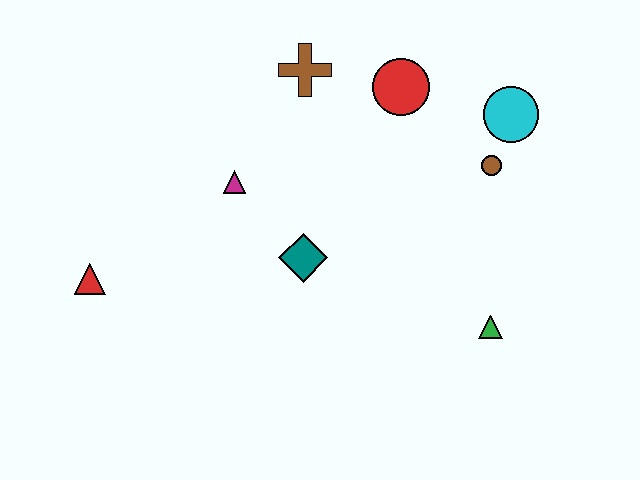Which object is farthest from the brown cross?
The green triangle is farthest from the brown cross.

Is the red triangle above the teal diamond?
No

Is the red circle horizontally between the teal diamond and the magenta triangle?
No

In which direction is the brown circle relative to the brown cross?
The brown circle is to the right of the brown cross.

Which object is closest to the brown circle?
The cyan circle is closest to the brown circle.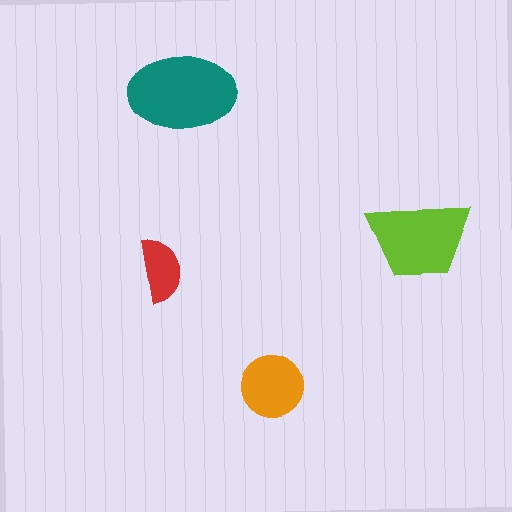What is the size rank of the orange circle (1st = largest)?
3rd.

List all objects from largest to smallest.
The teal ellipse, the lime trapezoid, the orange circle, the red semicircle.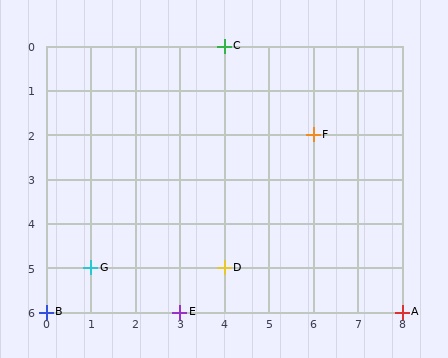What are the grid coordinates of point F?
Point F is at grid coordinates (6, 2).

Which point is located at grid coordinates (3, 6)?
Point E is at (3, 6).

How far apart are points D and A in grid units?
Points D and A are 4 columns and 1 row apart (about 4.1 grid units diagonally).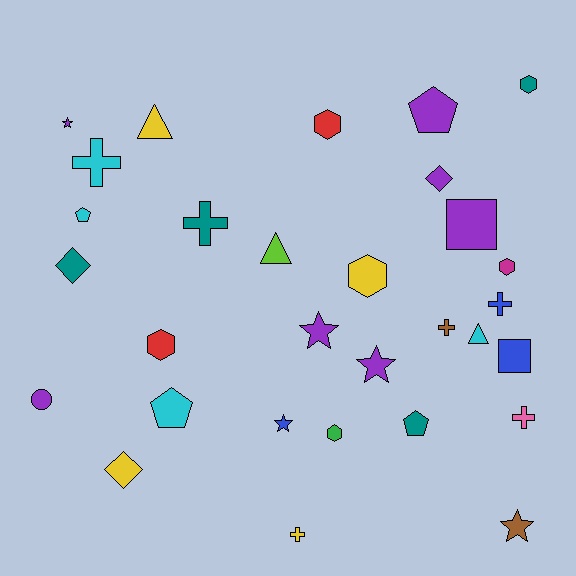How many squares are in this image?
There are 2 squares.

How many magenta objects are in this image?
There is 1 magenta object.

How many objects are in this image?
There are 30 objects.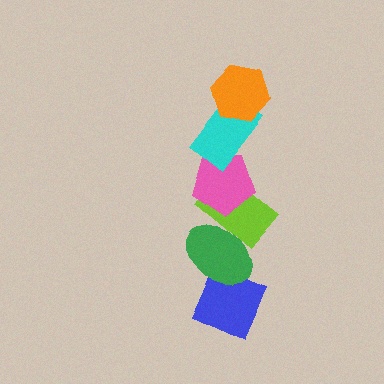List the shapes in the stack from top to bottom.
From top to bottom: the orange hexagon, the cyan rectangle, the pink pentagon, the lime rectangle, the green ellipse, the blue diamond.